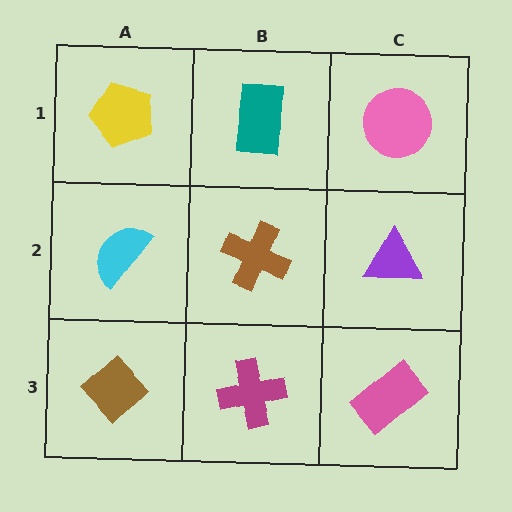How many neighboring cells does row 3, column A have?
2.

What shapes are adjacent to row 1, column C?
A purple triangle (row 2, column C), a teal rectangle (row 1, column B).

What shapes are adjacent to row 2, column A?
A yellow pentagon (row 1, column A), a brown diamond (row 3, column A), a brown cross (row 2, column B).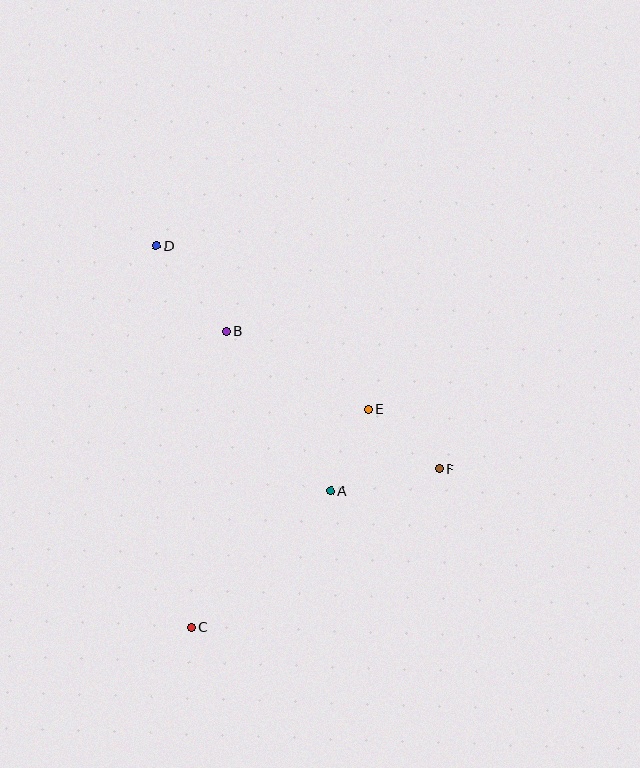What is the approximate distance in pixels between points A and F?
The distance between A and F is approximately 111 pixels.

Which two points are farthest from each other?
Points C and D are farthest from each other.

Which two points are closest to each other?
Points A and E are closest to each other.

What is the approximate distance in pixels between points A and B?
The distance between A and B is approximately 191 pixels.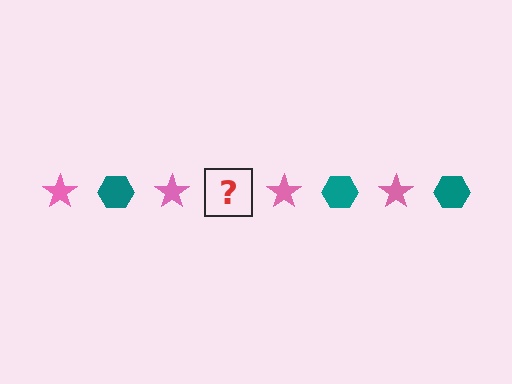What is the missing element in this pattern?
The missing element is a teal hexagon.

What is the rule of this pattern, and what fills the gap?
The rule is that the pattern alternates between pink star and teal hexagon. The gap should be filled with a teal hexagon.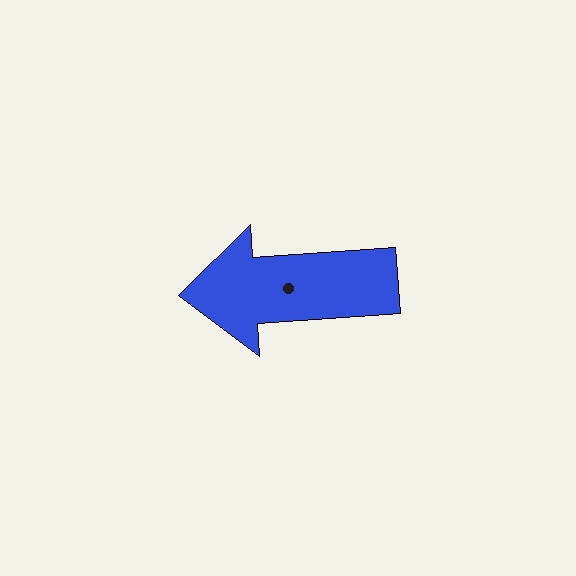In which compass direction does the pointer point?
West.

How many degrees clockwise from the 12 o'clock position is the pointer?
Approximately 266 degrees.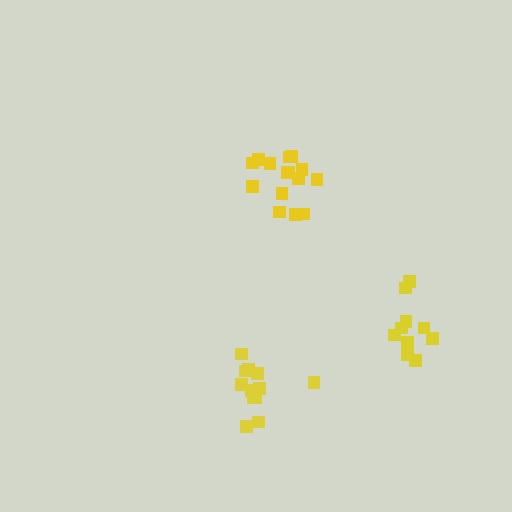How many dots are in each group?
Group 1: 12 dots, Group 2: 15 dots, Group 3: 10 dots (37 total).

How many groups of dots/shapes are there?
There are 3 groups.